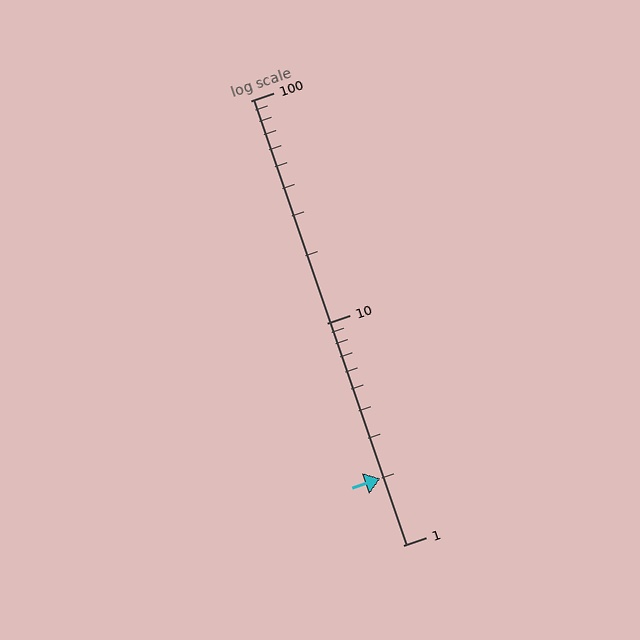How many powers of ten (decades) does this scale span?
The scale spans 2 decades, from 1 to 100.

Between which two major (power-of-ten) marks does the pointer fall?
The pointer is between 1 and 10.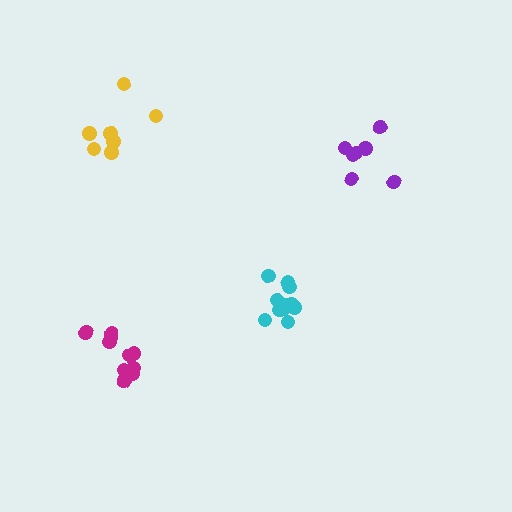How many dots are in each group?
Group 1: 7 dots, Group 2: 11 dots, Group 3: 7 dots, Group 4: 10 dots (35 total).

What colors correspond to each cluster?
The clusters are colored: yellow, cyan, purple, magenta.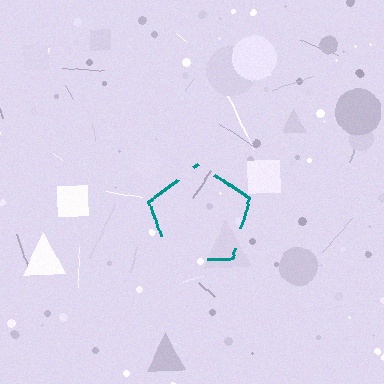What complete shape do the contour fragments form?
The contour fragments form a pentagon.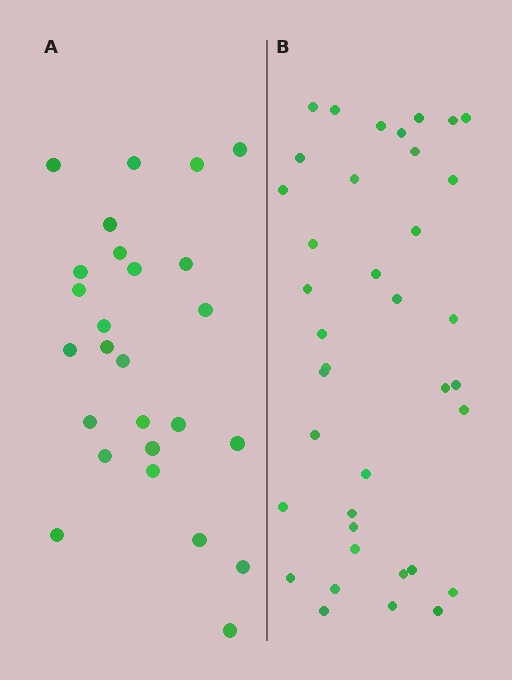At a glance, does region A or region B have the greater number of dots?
Region B (the right region) has more dots.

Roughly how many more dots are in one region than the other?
Region B has roughly 12 or so more dots than region A.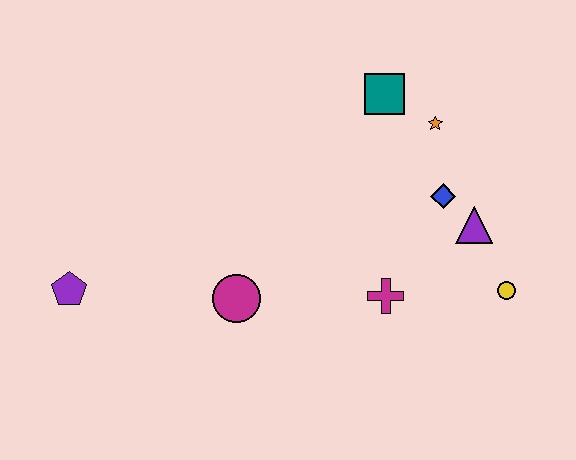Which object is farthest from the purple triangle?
The purple pentagon is farthest from the purple triangle.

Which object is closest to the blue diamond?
The purple triangle is closest to the blue diamond.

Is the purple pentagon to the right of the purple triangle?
No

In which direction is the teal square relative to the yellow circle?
The teal square is above the yellow circle.